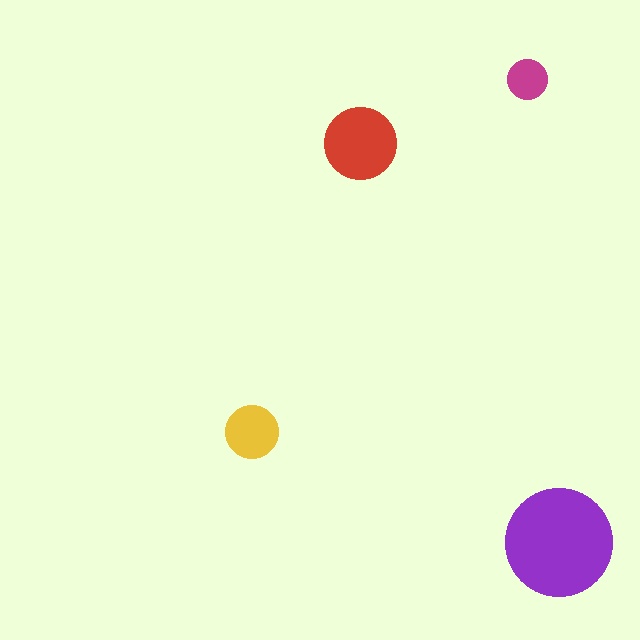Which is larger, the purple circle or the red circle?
The purple one.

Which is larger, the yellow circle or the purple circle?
The purple one.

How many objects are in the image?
There are 4 objects in the image.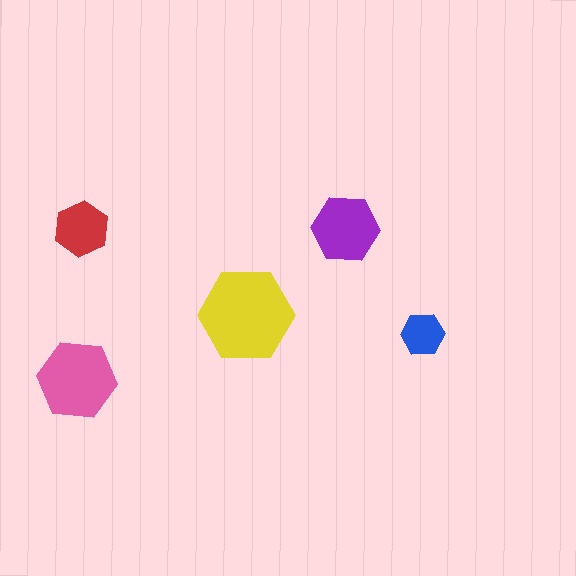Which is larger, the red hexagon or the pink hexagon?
The pink one.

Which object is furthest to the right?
The blue hexagon is rightmost.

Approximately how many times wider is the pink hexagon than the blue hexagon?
About 2 times wider.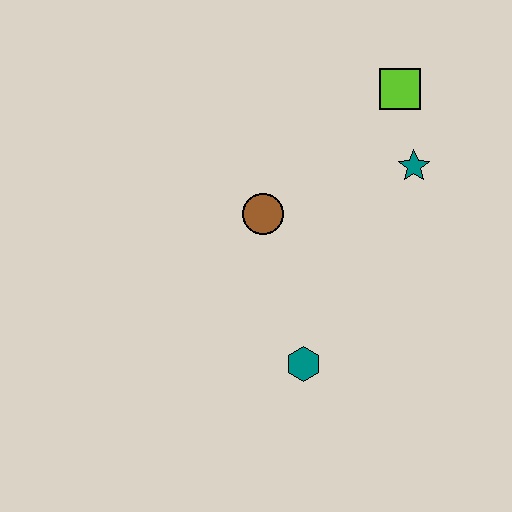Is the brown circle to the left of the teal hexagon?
Yes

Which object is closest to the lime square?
The teal star is closest to the lime square.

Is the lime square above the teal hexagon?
Yes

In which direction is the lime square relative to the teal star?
The lime square is above the teal star.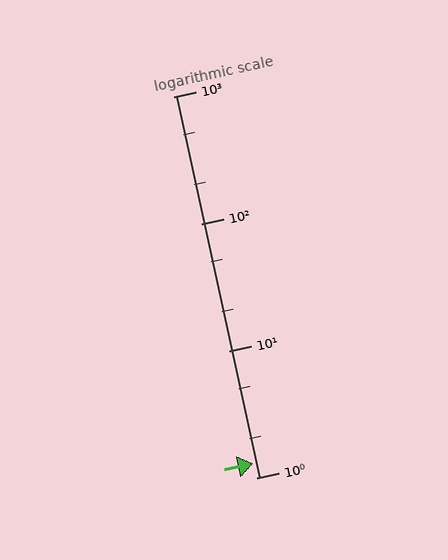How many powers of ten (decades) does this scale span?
The scale spans 3 decades, from 1 to 1000.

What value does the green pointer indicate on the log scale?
The pointer indicates approximately 1.3.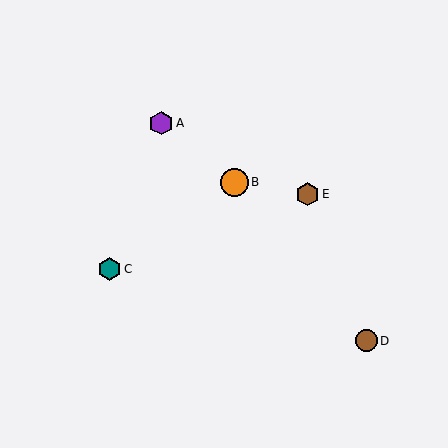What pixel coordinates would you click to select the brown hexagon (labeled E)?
Click at (307, 194) to select the brown hexagon E.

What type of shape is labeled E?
Shape E is a brown hexagon.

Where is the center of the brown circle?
The center of the brown circle is at (366, 341).